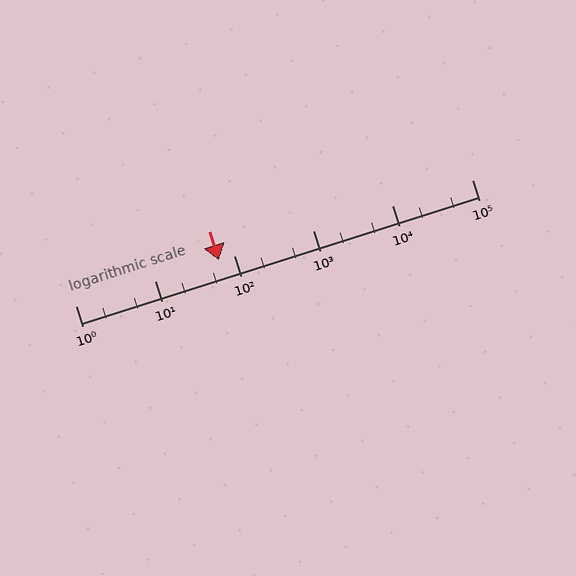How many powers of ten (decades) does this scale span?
The scale spans 5 decades, from 1 to 100000.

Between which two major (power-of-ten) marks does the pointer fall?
The pointer is between 10 and 100.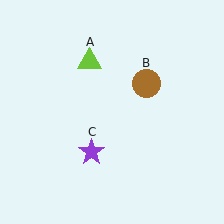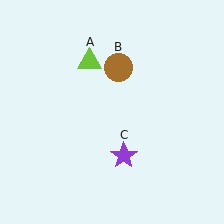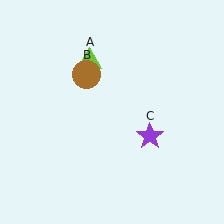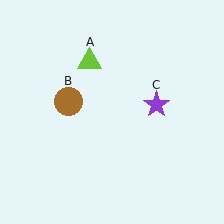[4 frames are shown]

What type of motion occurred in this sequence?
The brown circle (object B), purple star (object C) rotated counterclockwise around the center of the scene.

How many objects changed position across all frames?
2 objects changed position: brown circle (object B), purple star (object C).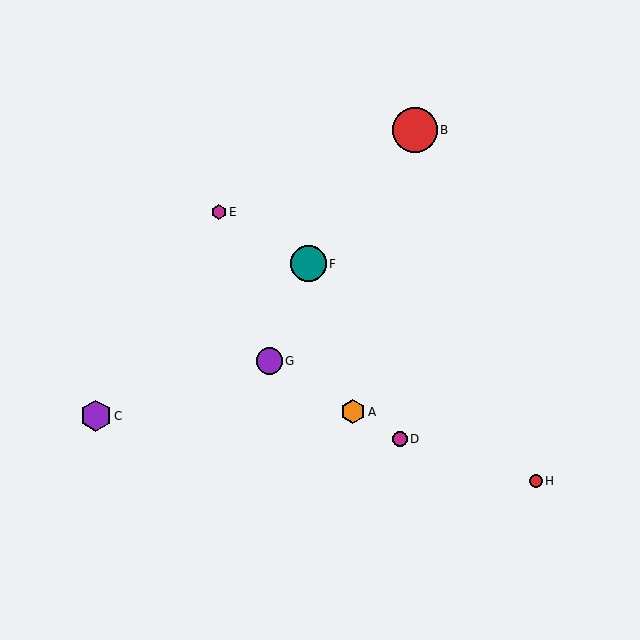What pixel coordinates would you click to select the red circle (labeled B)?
Click at (415, 130) to select the red circle B.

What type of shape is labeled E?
Shape E is a magenta hexagon.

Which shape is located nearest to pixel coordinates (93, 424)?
The purple hexagon (labeled C) at (96, 416) is nearest to that location.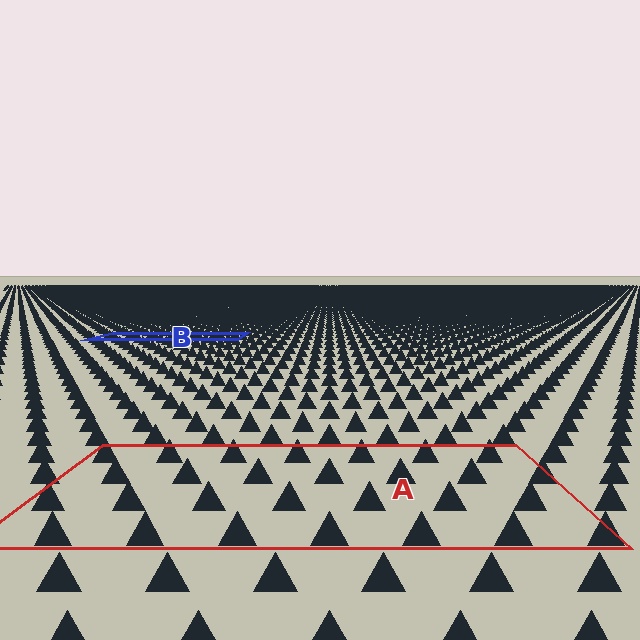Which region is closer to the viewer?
Region A is closer. The texture elements there are larger and more spread out.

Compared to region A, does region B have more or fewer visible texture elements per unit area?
Region B has more texture elements per unit area — they are packed more densely because it is farther away.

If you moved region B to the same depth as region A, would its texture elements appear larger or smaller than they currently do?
They would appear larger. At a closer depth, the same texture elements are projected at a bigger on-screen size.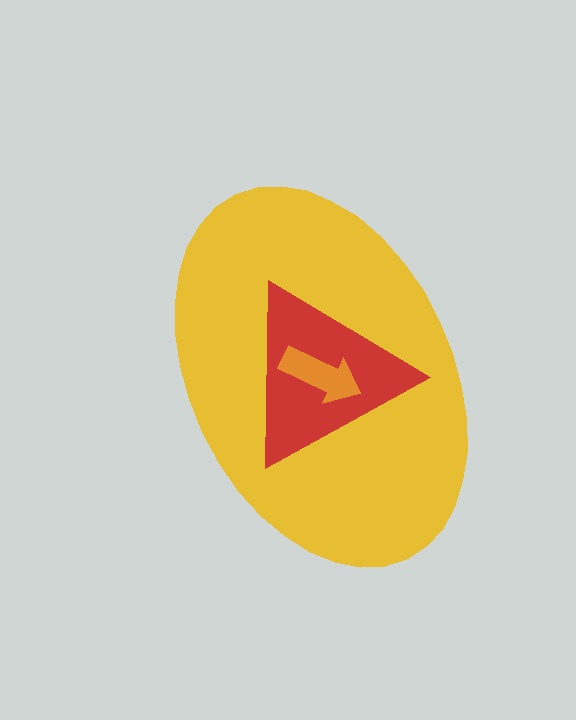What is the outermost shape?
The yellow ellipse.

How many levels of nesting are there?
3.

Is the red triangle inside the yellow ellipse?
Yes.